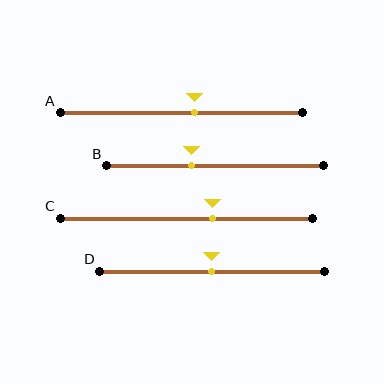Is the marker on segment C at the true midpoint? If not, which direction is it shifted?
No, the marker on segment C is shifted to the right by about 10% of the segment length.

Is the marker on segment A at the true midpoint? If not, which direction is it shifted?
No, the marker on segment A is shifted to the right by about 6% of the segment length.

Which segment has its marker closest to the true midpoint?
Segment D has its marker closest to the true midpoint.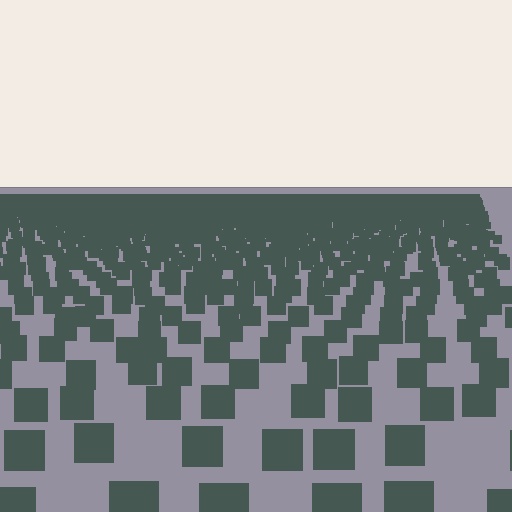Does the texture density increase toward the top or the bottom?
Density increases toward the top.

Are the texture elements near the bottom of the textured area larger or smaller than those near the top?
Larger. Near the bottom, elements are closer to the viewer and appear at a bigger on-screen size.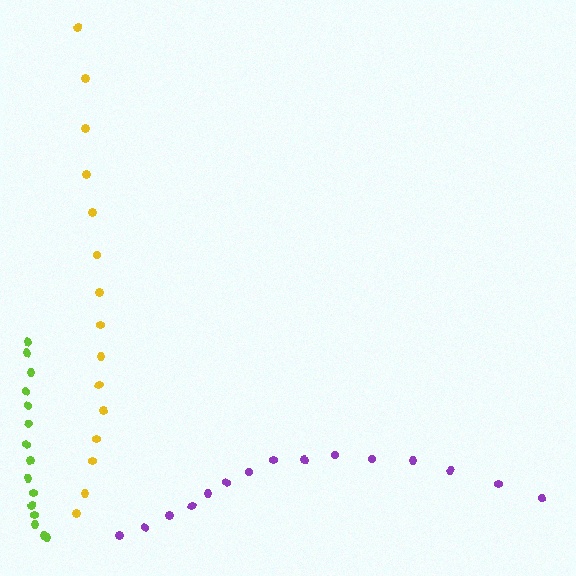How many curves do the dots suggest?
There are 3 distinct paths.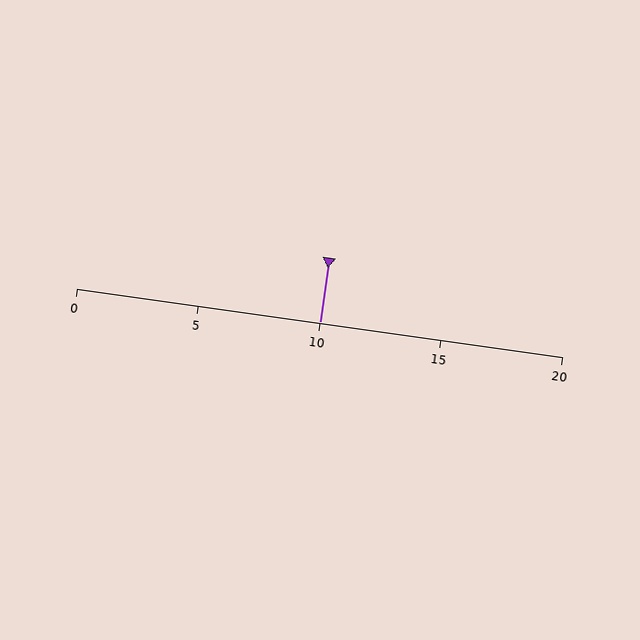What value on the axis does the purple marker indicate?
The marker indicates approximately 10.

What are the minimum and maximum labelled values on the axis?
The axis runs from 0 to 20.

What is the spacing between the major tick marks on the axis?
The major ticks are spaced 5 apart.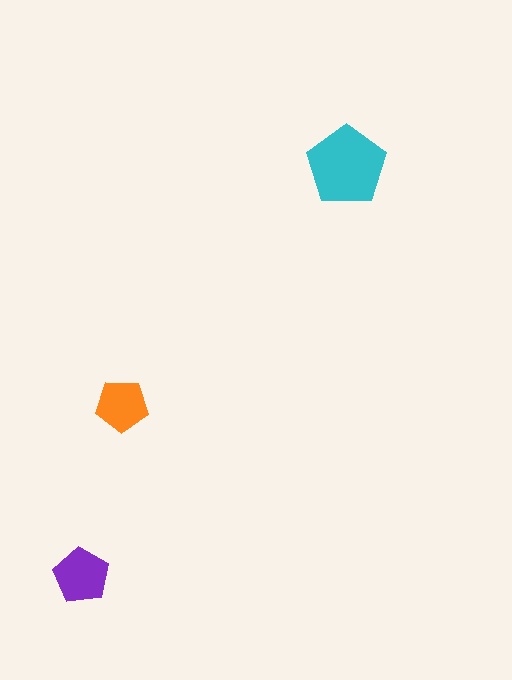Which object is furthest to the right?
The cyan pentagon is rightmost.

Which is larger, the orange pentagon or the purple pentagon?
The purple one.